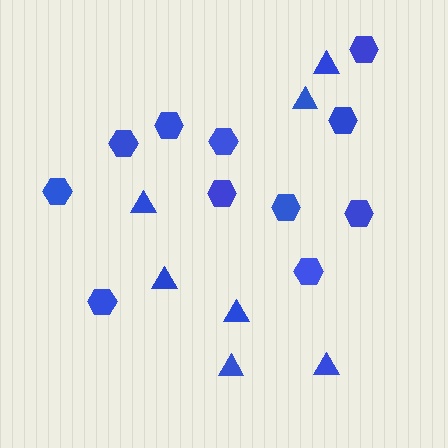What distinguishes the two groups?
There are 2 groups: one group of triangles (7) and one group of hexagons (11).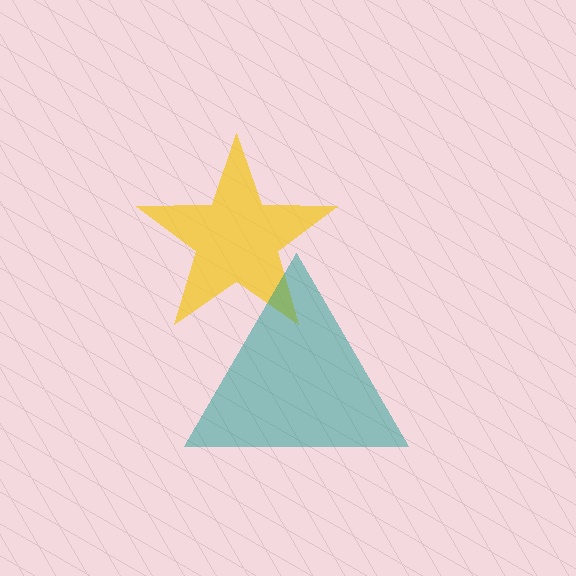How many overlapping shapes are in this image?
There are 2 overlapping shapes in the image.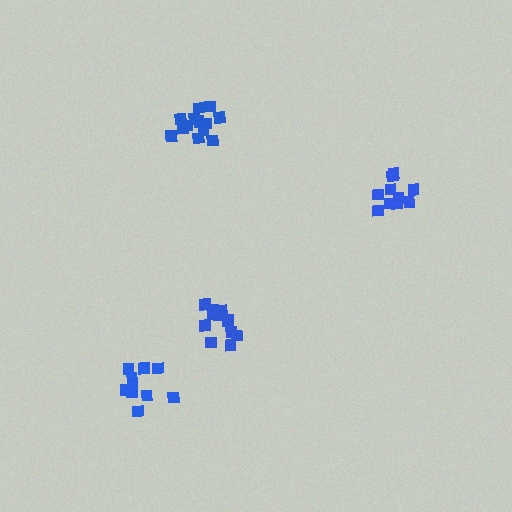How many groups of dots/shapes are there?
There are 4 groups.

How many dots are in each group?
Group 1: 11 dots, Group 2: 11 dots, Group 3: 13 dots, Group 4: 10 dots (45 total).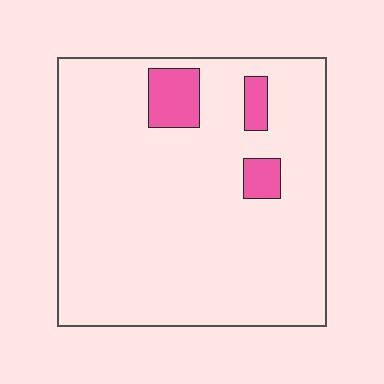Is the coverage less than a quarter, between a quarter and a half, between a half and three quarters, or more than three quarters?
Less than a quarter.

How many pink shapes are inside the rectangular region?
3.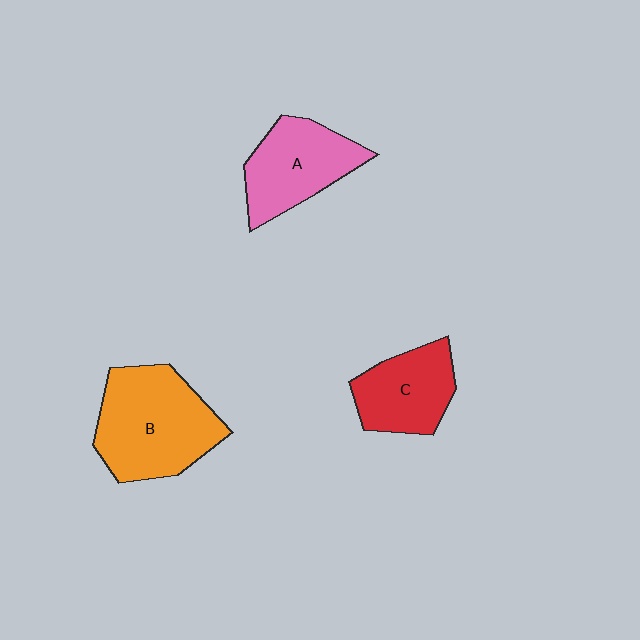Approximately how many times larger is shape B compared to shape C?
Approximately 1.6 times.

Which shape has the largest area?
Shape B (orange).